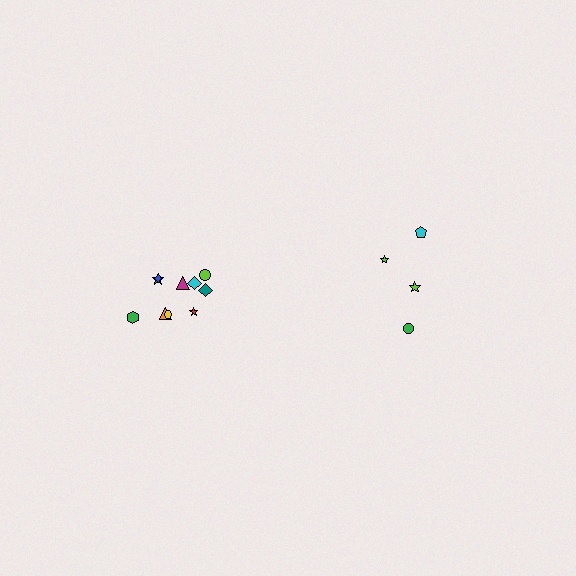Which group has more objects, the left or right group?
The left group.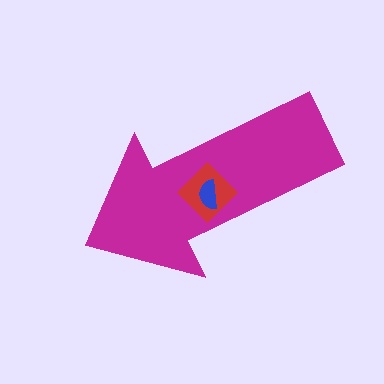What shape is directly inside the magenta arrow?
The red diamond.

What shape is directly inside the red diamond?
The blue semicircle.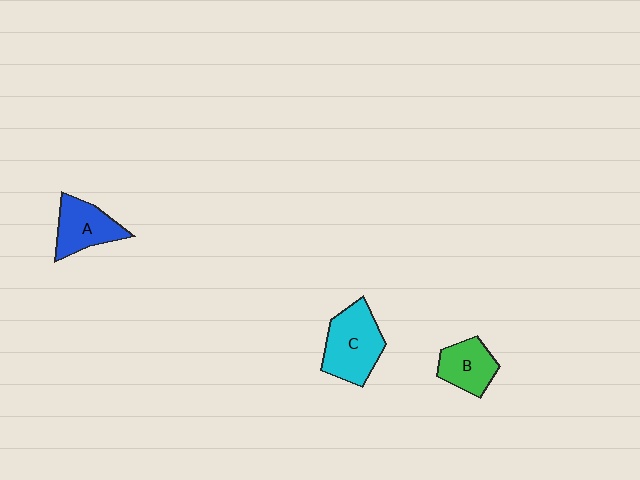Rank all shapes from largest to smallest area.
From largest to smallest: C (cyan), A (blue), B (green).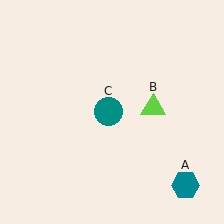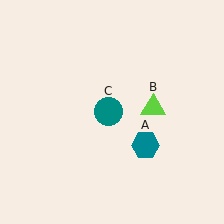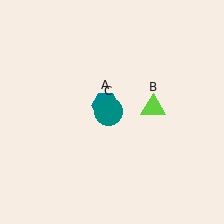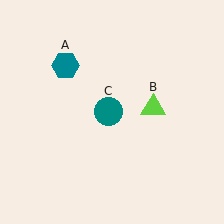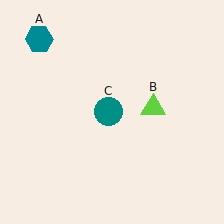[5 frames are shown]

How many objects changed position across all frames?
1 object changed position: teal hexagon (object A).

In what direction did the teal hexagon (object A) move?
The teal hexagon (object A) moved up and to the left.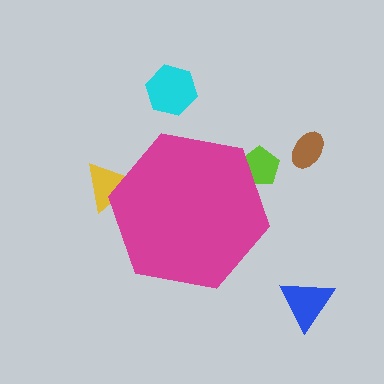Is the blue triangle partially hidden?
No, the blue triangle is fully visible.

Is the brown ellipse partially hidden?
No, the brown ellipse is fully visible.